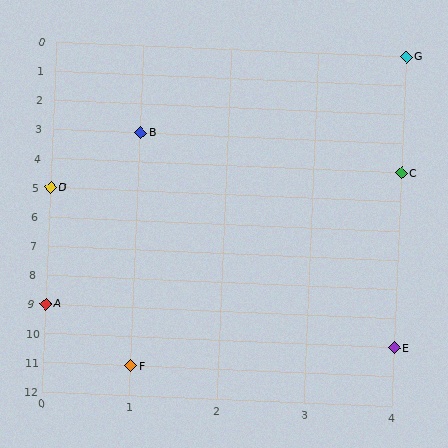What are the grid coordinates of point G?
Point G is at grid coordinates (4, 0).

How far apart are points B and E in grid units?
Points B and E are 3 columns and 7 rows apart (about 7.6 grid units diagonally).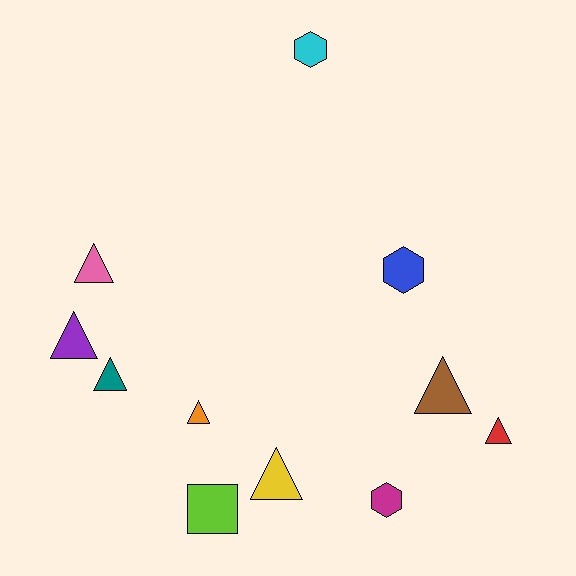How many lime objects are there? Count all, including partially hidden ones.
There is 1 lime object.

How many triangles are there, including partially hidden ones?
There are 7 triangles.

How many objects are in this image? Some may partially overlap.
There are 11 objects.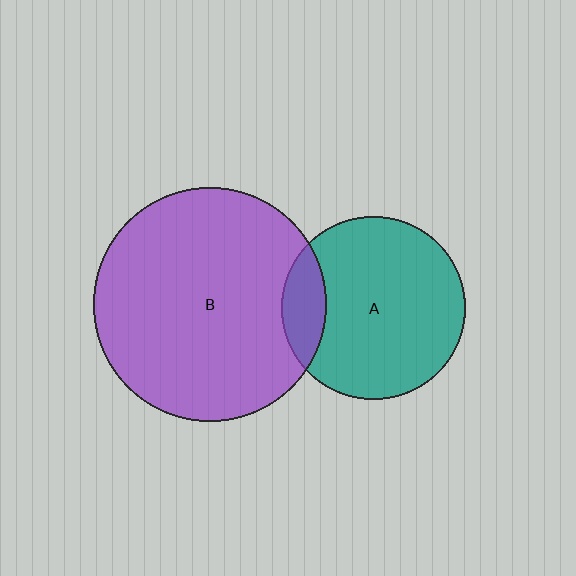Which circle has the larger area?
Circle B (purple).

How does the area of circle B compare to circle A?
Approximately 1.6 times.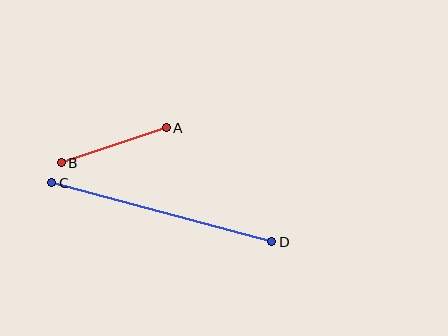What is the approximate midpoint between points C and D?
The midpoint is at approximately (162, 212) pixels.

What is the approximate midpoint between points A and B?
The midpoint is at approximately (114, 145) pixels.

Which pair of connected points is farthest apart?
Points C and D are farthest apart.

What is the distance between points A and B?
The distance is approximately 111 pixels.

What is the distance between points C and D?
The distance is approximately 228 pixels.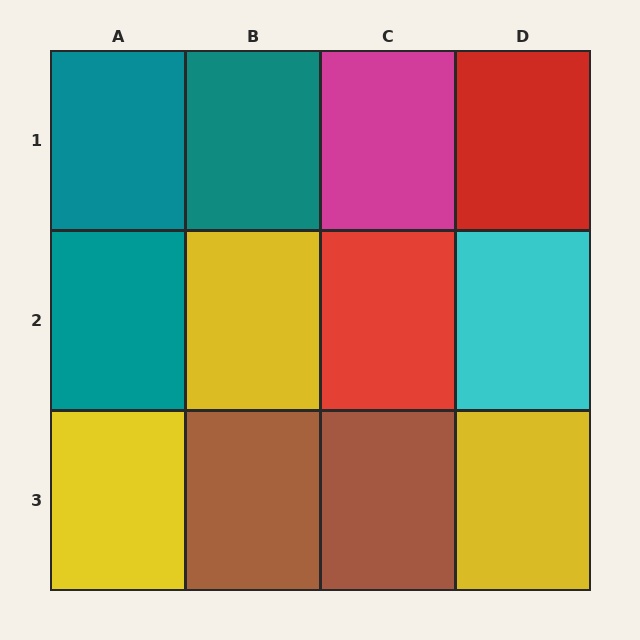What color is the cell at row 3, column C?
Brown.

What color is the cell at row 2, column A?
Teal.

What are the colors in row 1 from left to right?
Teal, teal, magenta, red.